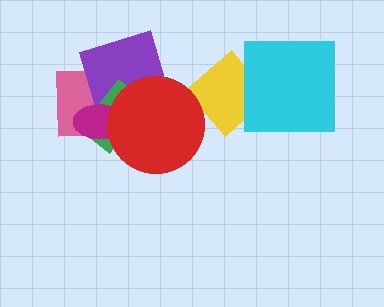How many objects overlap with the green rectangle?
4 objects overlap with the green rectangle.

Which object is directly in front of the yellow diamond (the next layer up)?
The cyan square is directly in front of the yellow diamond.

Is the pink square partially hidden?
Yes, it is partially covered by another shape.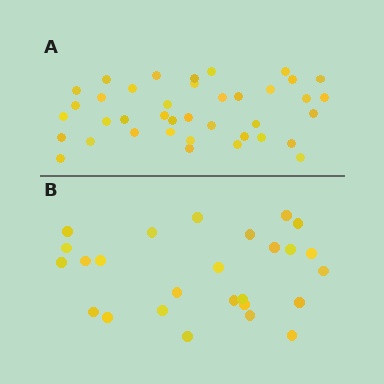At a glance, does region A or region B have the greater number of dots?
Region A (the top region) has more dots.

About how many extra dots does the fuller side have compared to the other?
Region A has approximately 15 more dots than region B.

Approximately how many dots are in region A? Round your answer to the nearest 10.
About 40 dots. (The exact count is 39, which rounds to 40.)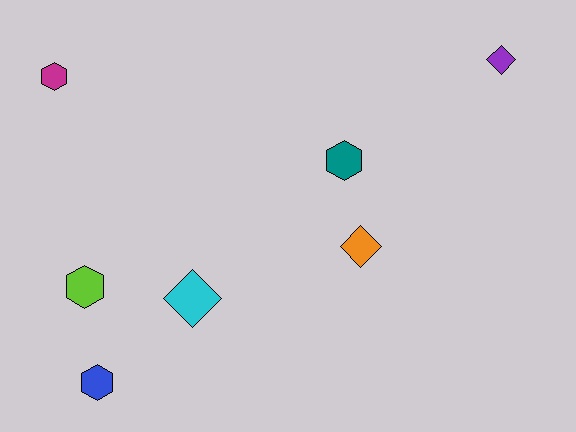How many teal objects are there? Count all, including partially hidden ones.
There is 1 teal object.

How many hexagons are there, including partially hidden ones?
There are 4 hexagons.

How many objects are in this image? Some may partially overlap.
There are 7 objects.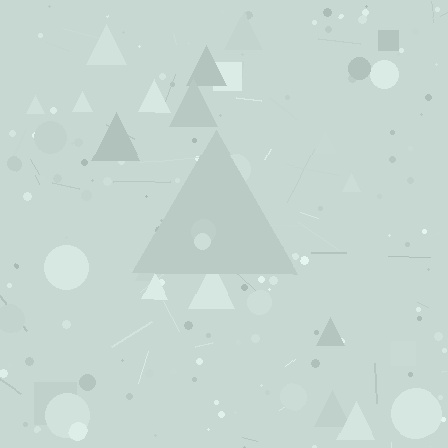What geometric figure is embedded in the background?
A triangle is embedded in the background.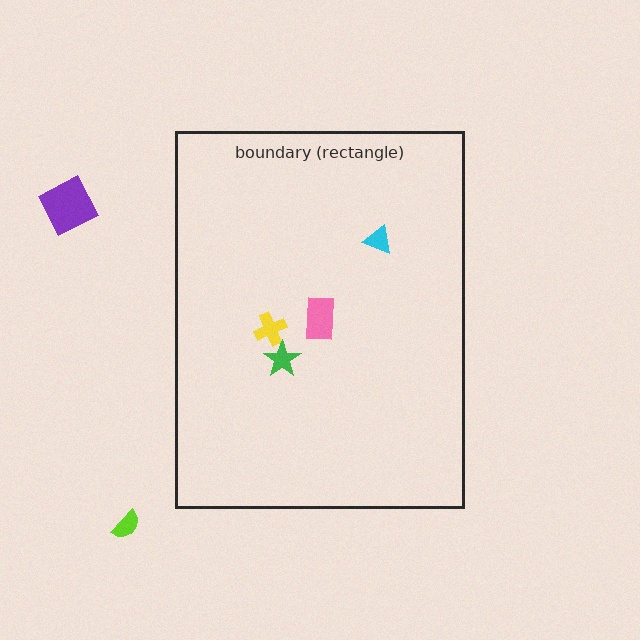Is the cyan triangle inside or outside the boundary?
Inside.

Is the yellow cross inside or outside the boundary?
Inside.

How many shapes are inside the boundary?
4 inside, 2 outside.